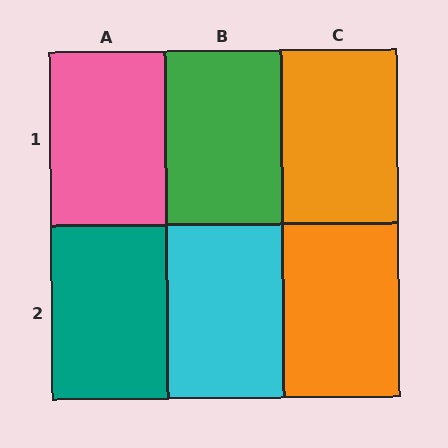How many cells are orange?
2 cells are orange.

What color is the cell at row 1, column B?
Green.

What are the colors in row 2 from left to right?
Teal, cyan, orange.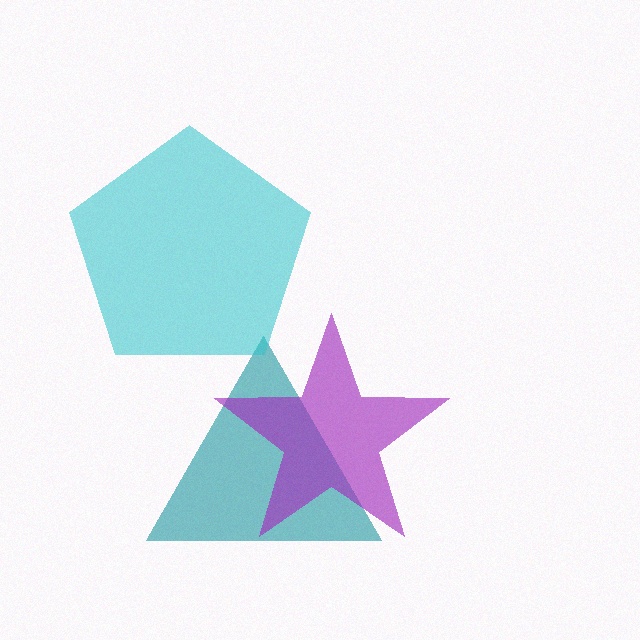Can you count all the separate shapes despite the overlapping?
Yes, there are 3 separate shapes.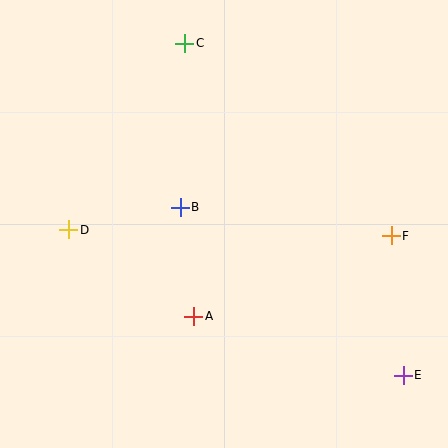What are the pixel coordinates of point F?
Point F is at (391, 236).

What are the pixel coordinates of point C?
Point C is at (185, 43).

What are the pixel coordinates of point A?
Point A is at (194, 316).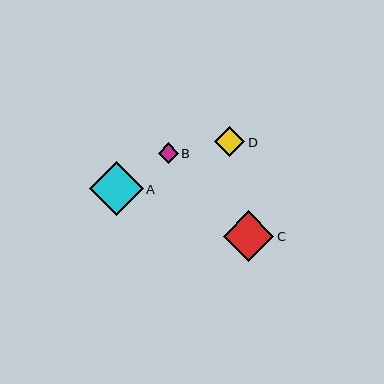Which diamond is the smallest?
Diamond B is the smallest with a size of approximately 20 pixels.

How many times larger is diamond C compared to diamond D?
Diamond C is approximately 1.7 times the size of diamond D.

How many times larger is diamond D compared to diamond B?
Diamond D is approximately 1.5 times the size of diamond B.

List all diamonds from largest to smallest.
From largest to smallest: A, C, D, B.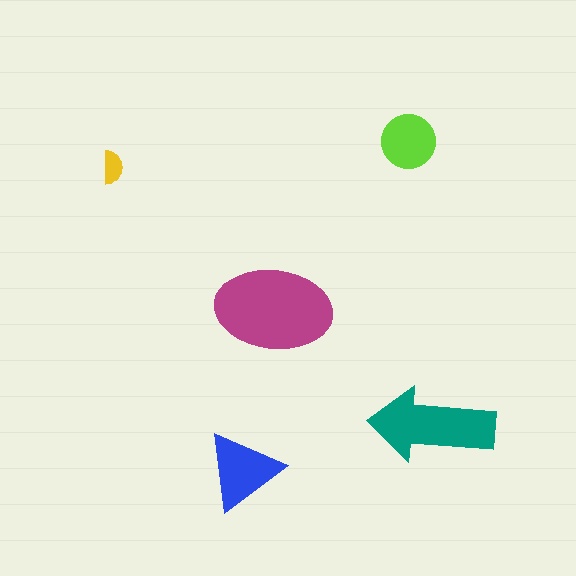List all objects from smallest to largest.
The yellow semicircle, the lime circle, the blue triangle, the teal arrow, the magenta ellipse.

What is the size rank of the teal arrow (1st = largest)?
2nd.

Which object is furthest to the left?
The yellow semicircle is leftmost.